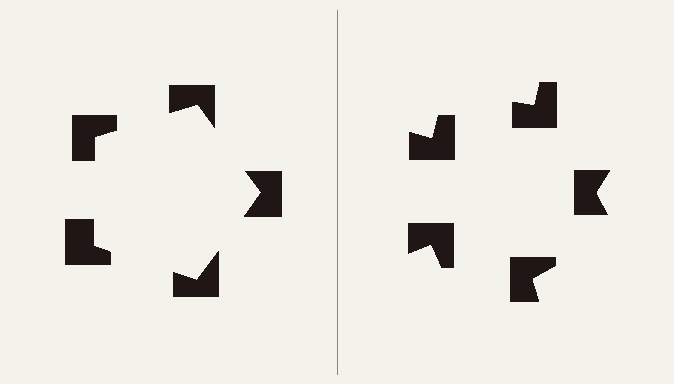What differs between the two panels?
The notched squares are positioned identically on both sides; only the wedge orientations differ. On the left they align to a pentagon; on the right they are misaligned.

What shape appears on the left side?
An illusory pentagon.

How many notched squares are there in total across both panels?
10 — 5 on each side.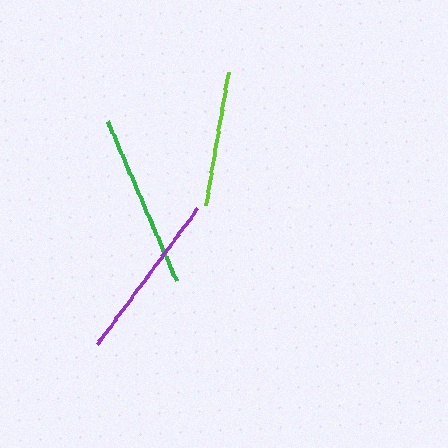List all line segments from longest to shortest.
From longest to shortest: green, purple, lime.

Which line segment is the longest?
The green line is the longest at approximately 174 pixels.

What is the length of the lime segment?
The lime segment is approximately 136 pixels long.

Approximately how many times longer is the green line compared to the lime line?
The green line is approximately 1.3 times the length of the lime line.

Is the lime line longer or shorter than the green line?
The green line is longer than the lime line.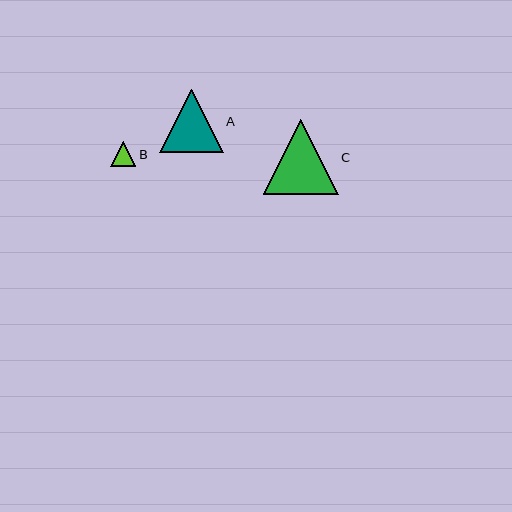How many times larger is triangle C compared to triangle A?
Triangle C is approximately 1.2 times the size of triangle A.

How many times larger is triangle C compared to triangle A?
Triangle C is approximately 1.2 times the size of triangle A.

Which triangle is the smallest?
Triangle B is the smallest with a size of approximately 25 pixels.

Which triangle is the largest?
Triangle C is the largest with a size of approximately 74 pixels.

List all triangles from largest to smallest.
From largest to smallest: C, A, B.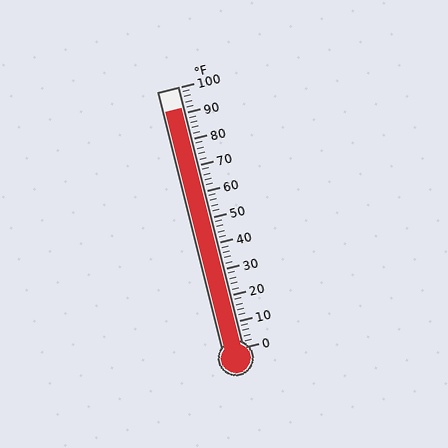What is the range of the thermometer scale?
The thermometer scale ranges from 0°F to 100°F.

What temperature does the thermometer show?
The thermometer shows approximately 92°F.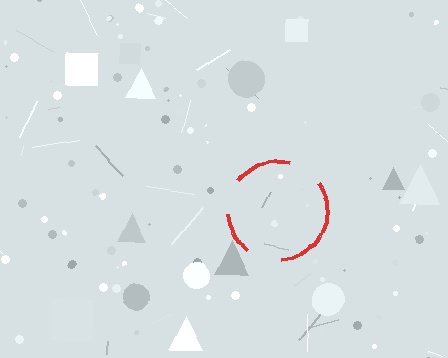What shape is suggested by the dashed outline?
The dashed outline suggests a circle.